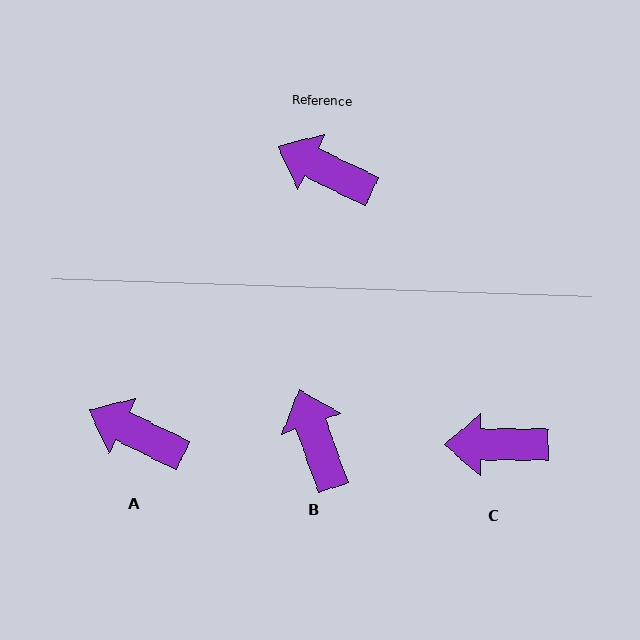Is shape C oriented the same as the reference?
No, it is off by about 26 degrees.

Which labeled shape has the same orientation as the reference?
A.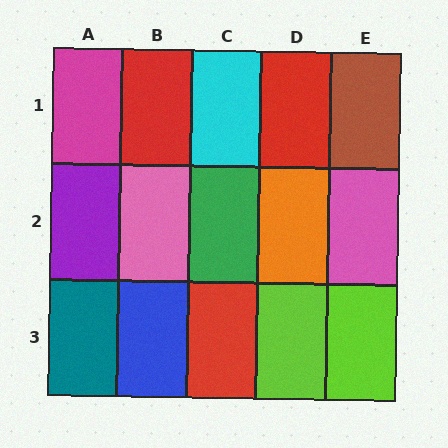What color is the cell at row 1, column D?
Red.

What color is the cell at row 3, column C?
Red.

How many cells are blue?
1 cell is blue.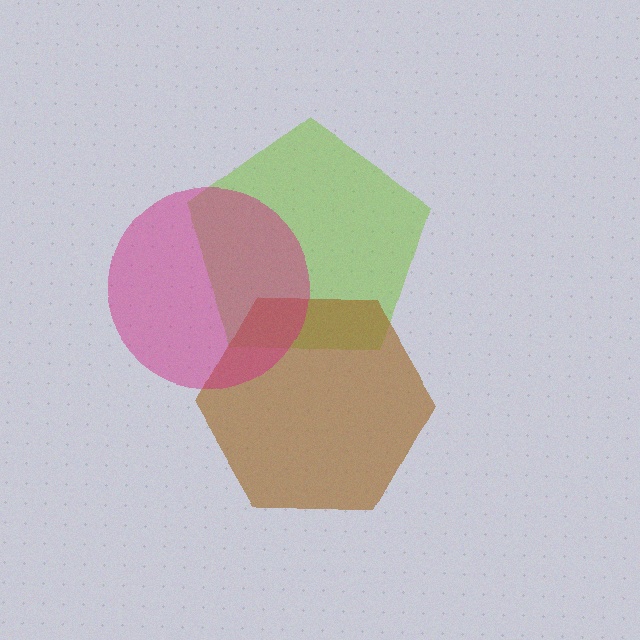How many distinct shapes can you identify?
There are 3 distinct shapes: a lime pentagon, a brown hexagon, a magenta circle.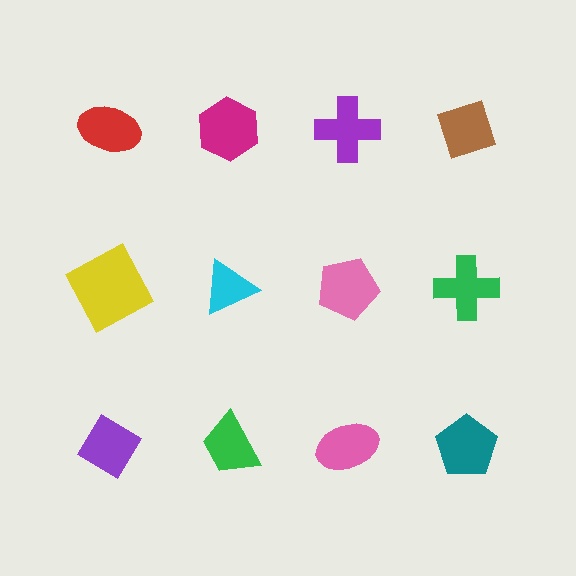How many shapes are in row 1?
4 shapes.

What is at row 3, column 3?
A pink ellipse.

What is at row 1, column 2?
A magenta hexagon.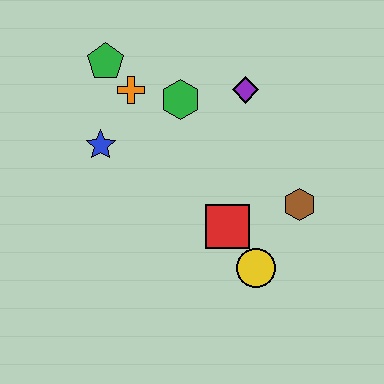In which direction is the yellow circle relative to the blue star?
The yellow circle is to the right of the blue star.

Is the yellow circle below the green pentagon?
Yes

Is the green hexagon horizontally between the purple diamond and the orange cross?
Yes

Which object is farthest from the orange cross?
The yellow circle is farthest from the orange cross.